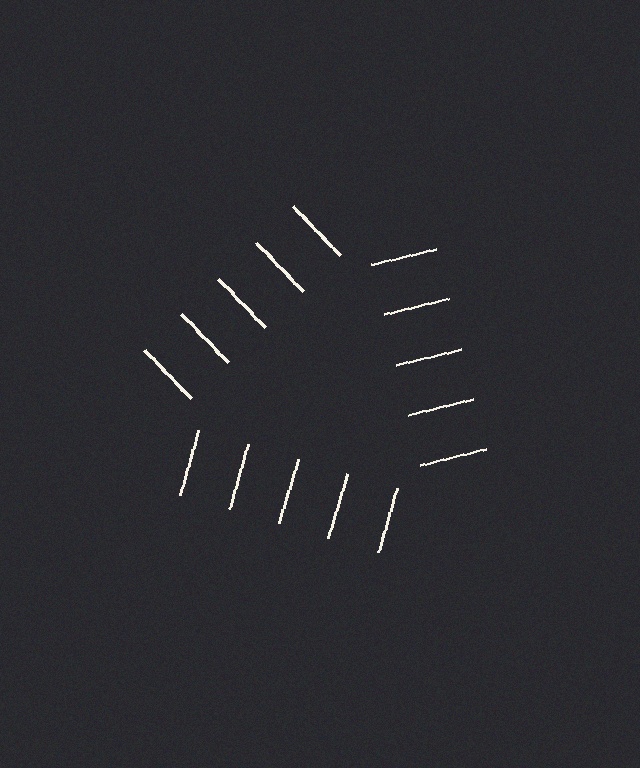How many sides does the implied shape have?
3 sides — the line-ends trace a triangle.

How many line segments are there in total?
15 — 5 along each of the 3 edges.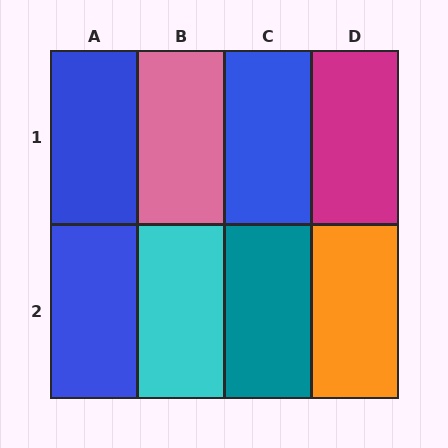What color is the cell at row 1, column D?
Magenta.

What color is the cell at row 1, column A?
Blue.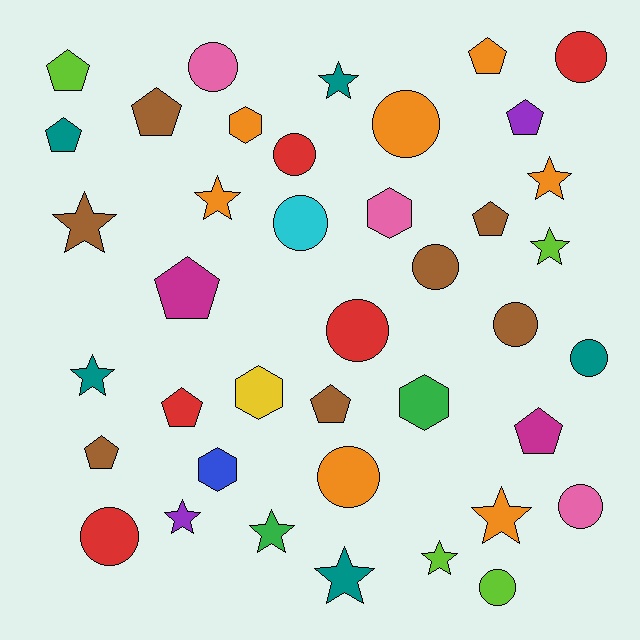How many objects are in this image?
There are 40 objects.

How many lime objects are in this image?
There are 4 lime objects.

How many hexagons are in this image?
There are 5 hexagons.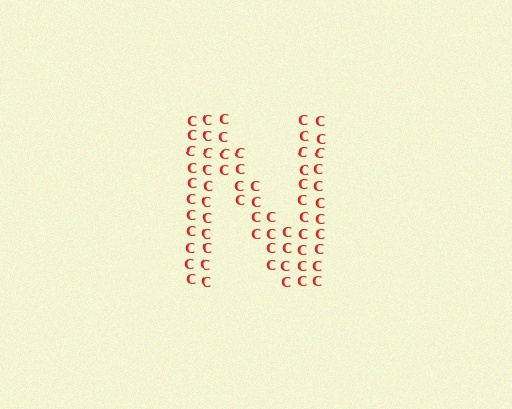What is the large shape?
The large shape is the letter N.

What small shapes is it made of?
It is made of small letter C's.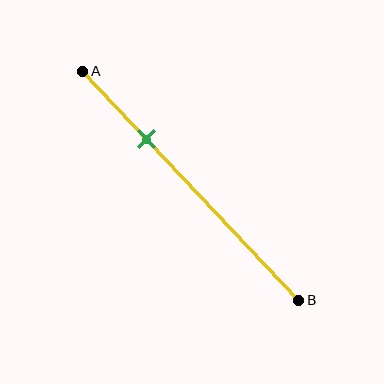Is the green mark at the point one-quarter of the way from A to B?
No, the mark is at about 30% from A, not at the 25% one-quarter point.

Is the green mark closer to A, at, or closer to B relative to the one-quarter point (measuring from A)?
The green mark is closer to point B than the one-quarter point of segment AB.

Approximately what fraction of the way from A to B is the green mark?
The green mark is approximately 30% of the way from A to B.